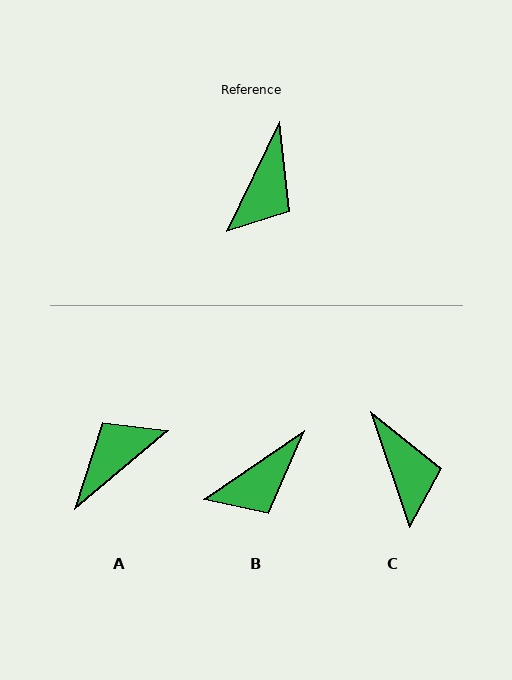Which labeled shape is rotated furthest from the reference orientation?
A, about 155 degrees away.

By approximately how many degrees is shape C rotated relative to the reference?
Approximately 44 degrees counter-clockwise.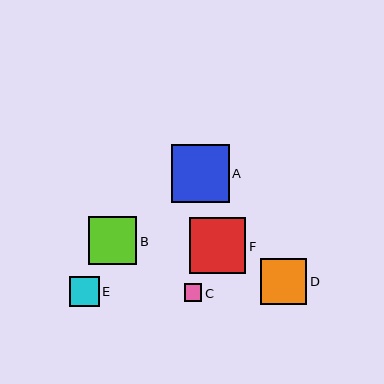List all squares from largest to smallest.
From largest to smallest: A, F, B, D, E, C.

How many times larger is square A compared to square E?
Square A is approximately 2.0 times the size of square E.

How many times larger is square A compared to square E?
Square A is approximately 2.0 times the size of square E.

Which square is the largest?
Square A is the largest with a size of approximately 58 pixels.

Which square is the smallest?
Square C is the smallest with a size of approximately 17 pixels.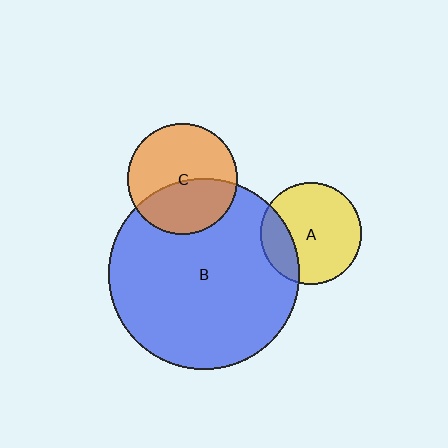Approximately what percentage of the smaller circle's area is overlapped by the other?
Approximately 25%.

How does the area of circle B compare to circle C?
Approximately 3.0 times.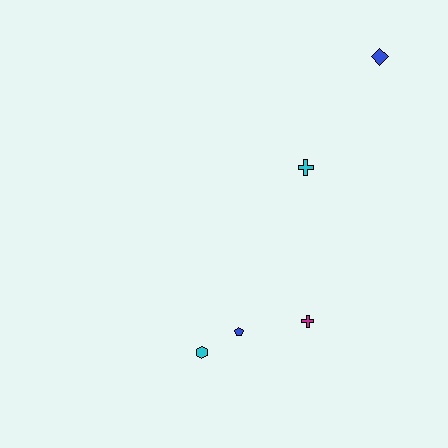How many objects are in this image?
There are 5 objects.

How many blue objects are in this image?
There are 2 blue objects.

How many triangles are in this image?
There are no triangles.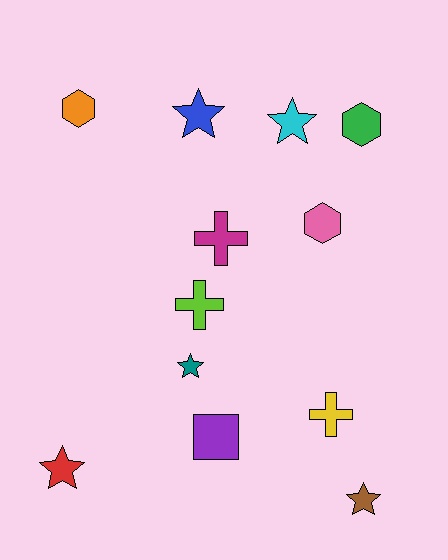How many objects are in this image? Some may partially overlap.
There are 12 objects.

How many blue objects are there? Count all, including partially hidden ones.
There is 1 blue object.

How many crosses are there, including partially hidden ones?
There are 3 crosses.